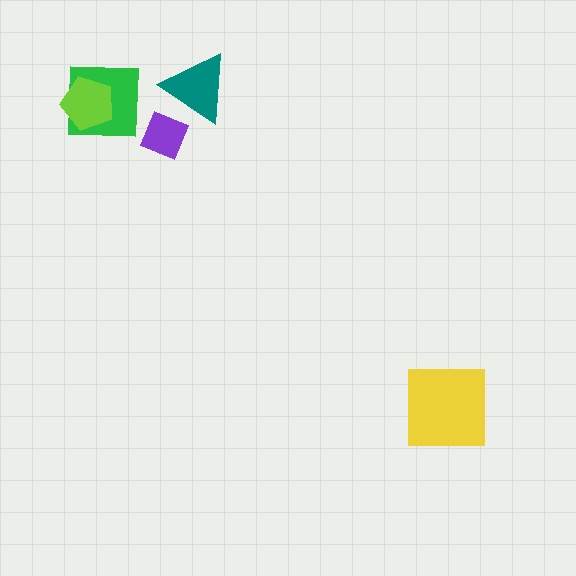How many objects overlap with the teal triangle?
1 object overlaps with the teal triangle.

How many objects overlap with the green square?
1 object overlaps with the green square.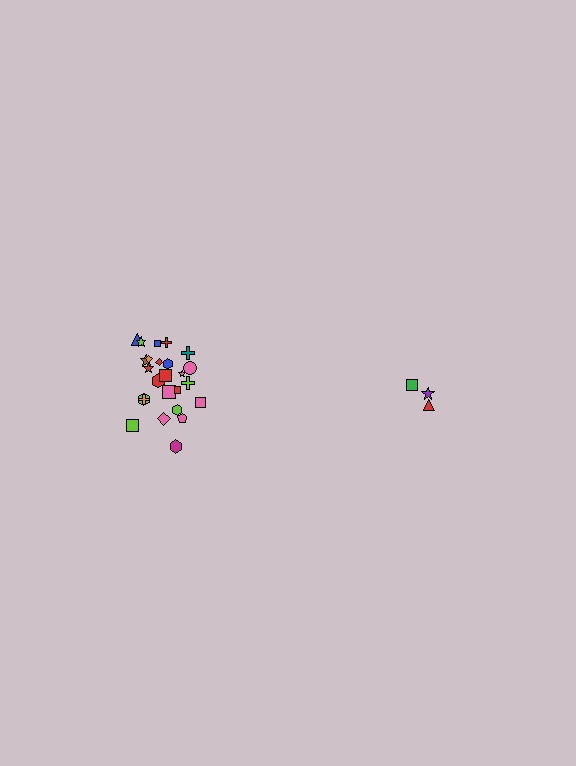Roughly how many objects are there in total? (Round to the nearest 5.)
Roughly 30 objects in total.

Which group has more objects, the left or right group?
The left group.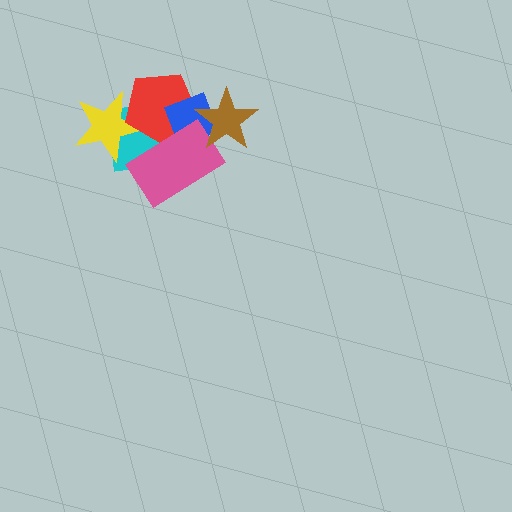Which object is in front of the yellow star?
The red pentagon is in front of the yellow star.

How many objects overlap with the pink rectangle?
4 objects overlap with the pink rectangle.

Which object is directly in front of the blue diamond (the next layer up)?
The pink rectangle is directly in front of the blue diamond.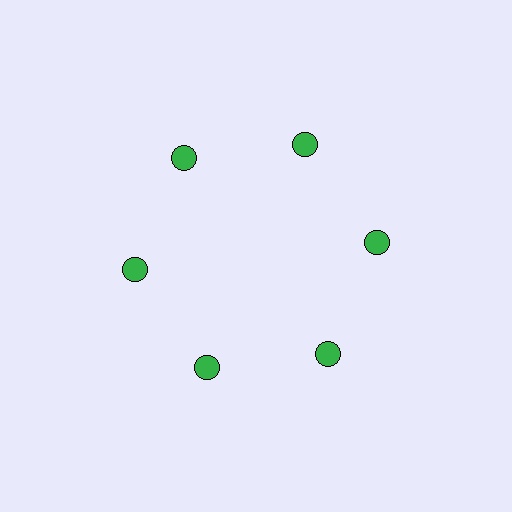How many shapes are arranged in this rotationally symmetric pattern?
There are 6 shapes, arranged in 6 groups of 1.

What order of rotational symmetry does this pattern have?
This pattern has 6-fold rotational symmetry.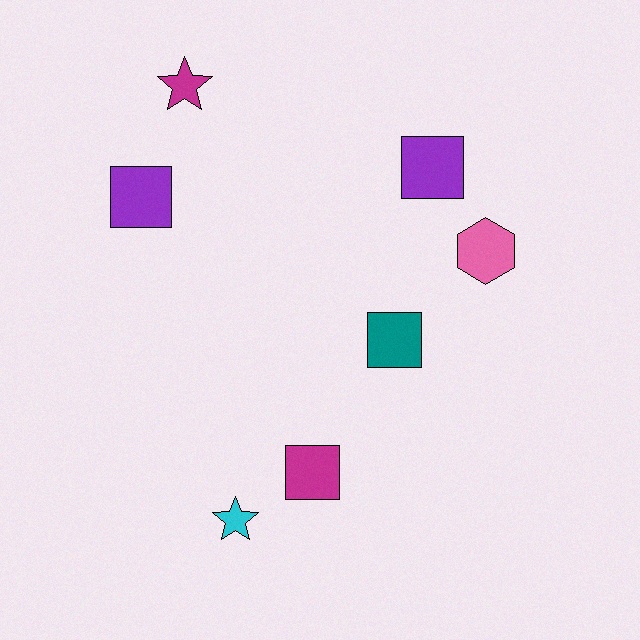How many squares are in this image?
There are 4 squares.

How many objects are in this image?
There are 7 objects.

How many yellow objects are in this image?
There are no yellow objects.